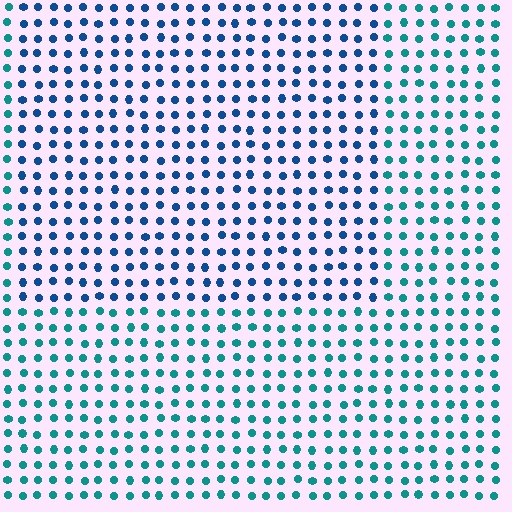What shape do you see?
I see a rectangle.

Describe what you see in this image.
The image is filled with small teal elements in a uniform arrangement. A rectangle-shaped region is visible where the elements are tinted to a slightly different hue, forming a subtle color boundary.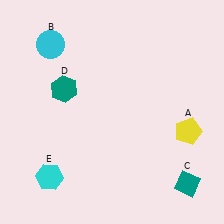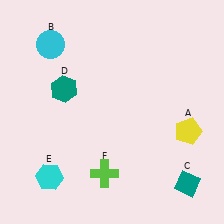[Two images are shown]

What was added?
A lime cross (F) was added in Image 2.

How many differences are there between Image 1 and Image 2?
There is 1 difference between the two images.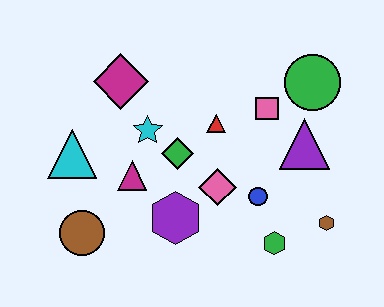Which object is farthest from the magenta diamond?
The brown hexagon is farthest from the magenta diamond.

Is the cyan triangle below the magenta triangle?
No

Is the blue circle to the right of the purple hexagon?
Yes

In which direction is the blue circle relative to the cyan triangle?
The blue circle is to the right of the cyan triangle.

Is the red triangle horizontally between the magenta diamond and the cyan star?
No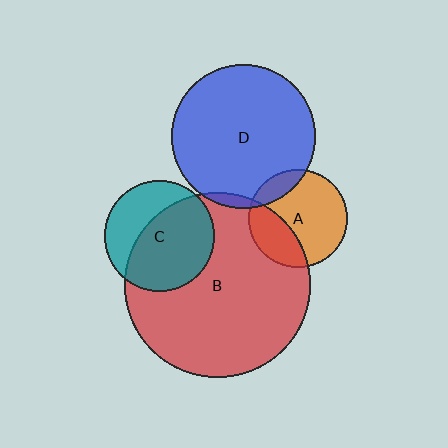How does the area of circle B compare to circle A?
Approximately 3.5 times.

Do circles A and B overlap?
Yes.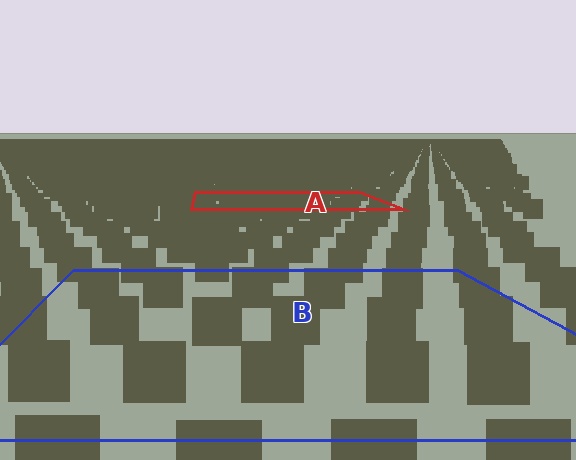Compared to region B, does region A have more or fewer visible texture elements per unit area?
Region A has more texture elements per unit area — they are packed more densely because it is farther away.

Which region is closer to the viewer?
Region B is closer. The texture elements there are larger and more spread out.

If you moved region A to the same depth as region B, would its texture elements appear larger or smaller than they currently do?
They would appear larger. At a closer depth, the same texture elements are projected at a bigger on-screen size.